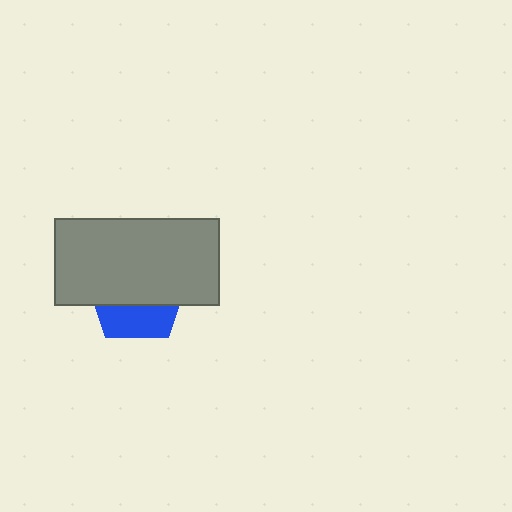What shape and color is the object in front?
The object in front is a gray rectangle.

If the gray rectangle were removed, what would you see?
You would see the complete blue pentagon.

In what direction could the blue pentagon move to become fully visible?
The blue pentagon could move down. That would shift it out from behind the gray rectangle entirely.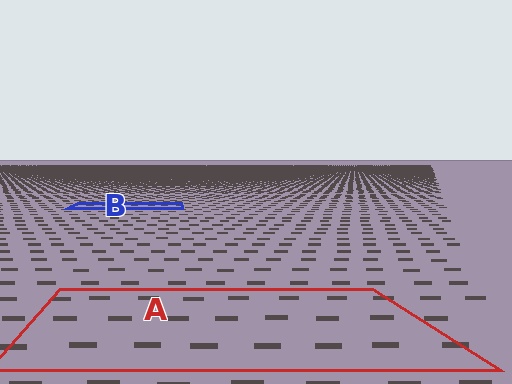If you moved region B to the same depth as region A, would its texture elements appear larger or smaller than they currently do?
They would appear larger. At a closer depth, the same texture elements are projected at a bigger on-screen size.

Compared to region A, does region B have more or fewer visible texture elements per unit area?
Region B has more texture elements per unit area — they are packed more densely because it is farther away.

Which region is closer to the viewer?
Region A is closer. The texture elements there are larger and more spread out.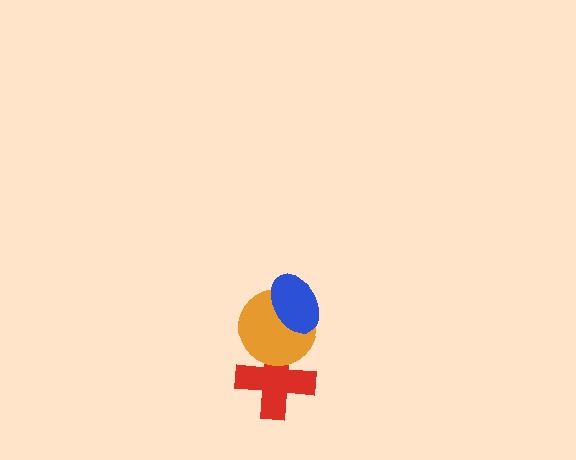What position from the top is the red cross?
The red cross is 3rd from the top.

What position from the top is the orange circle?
The orange circle is 2nd from the top.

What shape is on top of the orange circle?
The blue ellipse is on top of the orange circle.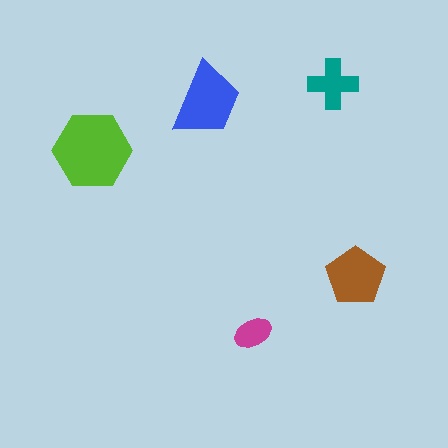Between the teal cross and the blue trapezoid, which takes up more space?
The blue trapezoid.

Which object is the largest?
The lime hexagon.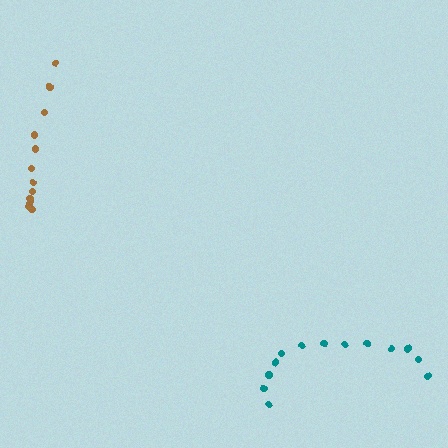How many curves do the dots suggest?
There are 2 distinct paths.